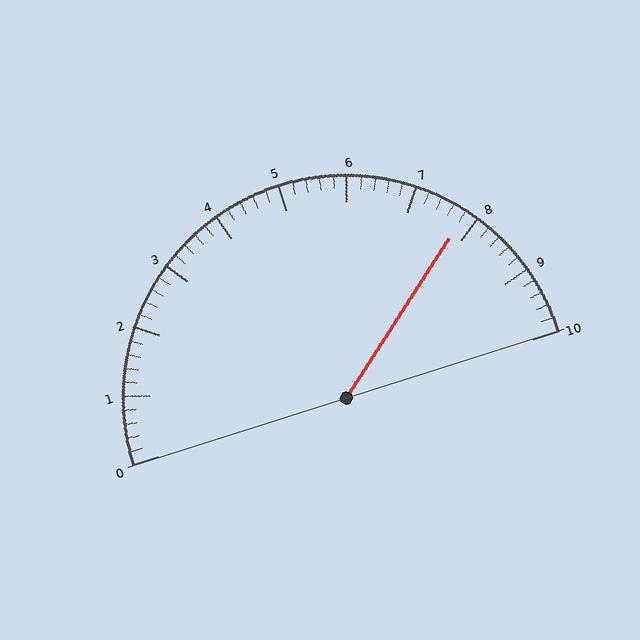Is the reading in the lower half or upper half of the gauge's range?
The reading is in the upper half of the range (0 to 10).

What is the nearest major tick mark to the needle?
The nearest major tick mark is 8.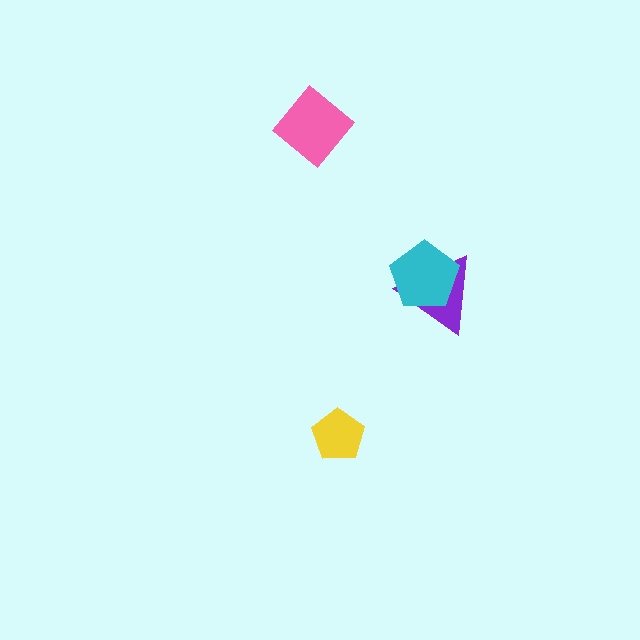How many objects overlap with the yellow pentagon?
0 objects overlap with the yellow pentagon.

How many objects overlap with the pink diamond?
0 objects overlap with the pink diamond.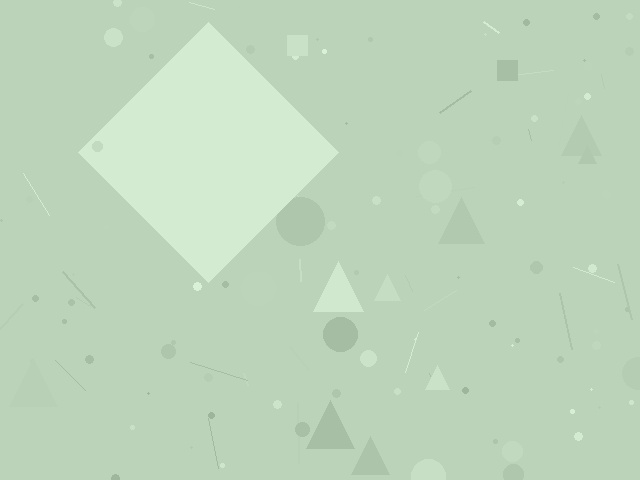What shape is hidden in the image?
A diamond is hidden in the image.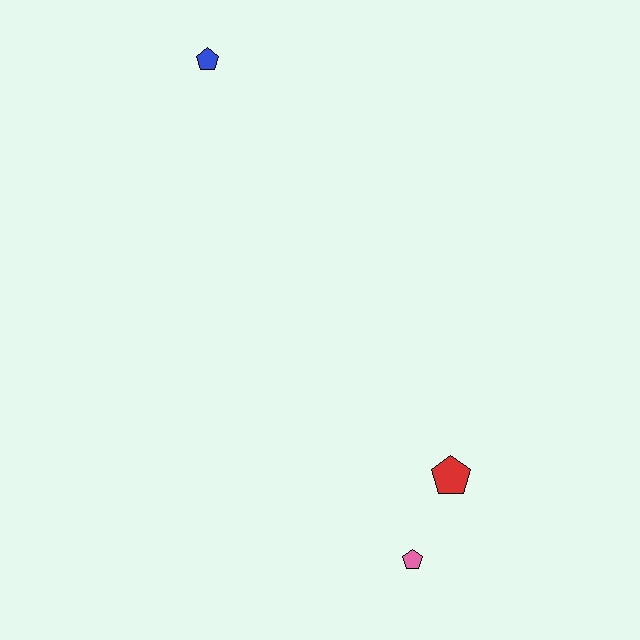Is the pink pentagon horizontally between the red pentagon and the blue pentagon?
Yes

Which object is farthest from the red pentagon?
The blue pentagon is farthest from the red pentagon.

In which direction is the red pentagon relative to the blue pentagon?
The red pentagon is below the blue pentagon.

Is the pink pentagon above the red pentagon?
No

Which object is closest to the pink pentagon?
The red pentagon is closest to the pink pentagon.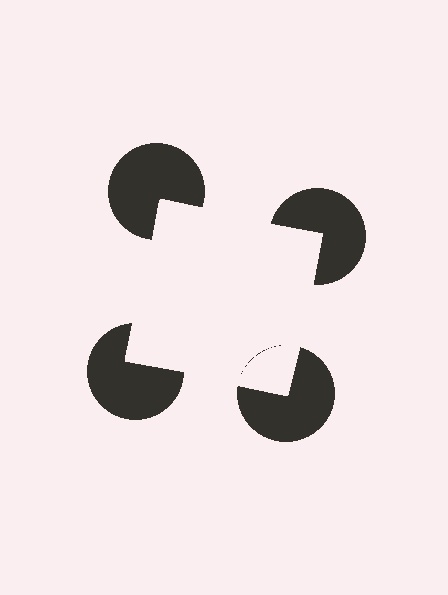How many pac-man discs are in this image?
There are 4 — one at each vertex of the illusory square.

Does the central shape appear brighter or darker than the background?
It typically appears slightly brighter than the background, even though no actual brightness change is drawn.